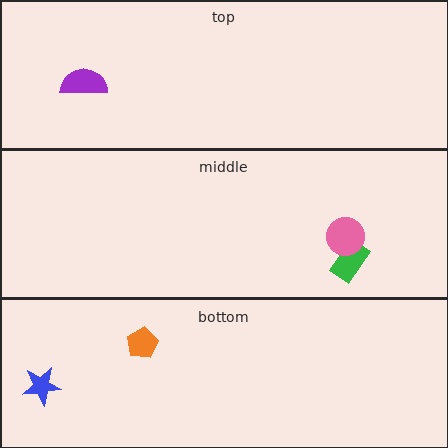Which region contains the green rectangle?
The middle region.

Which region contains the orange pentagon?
The bottom region.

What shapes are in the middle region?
The green rectangle, the pink circle.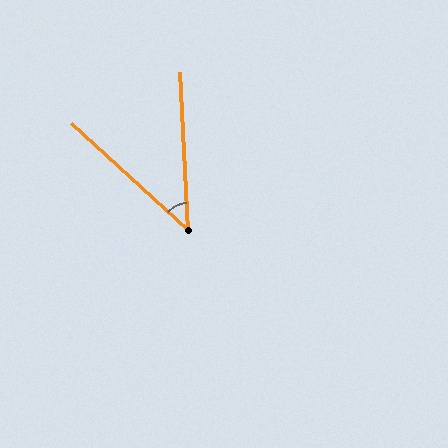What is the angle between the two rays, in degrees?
Approximately 45 degrees.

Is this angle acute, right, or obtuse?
It is acute.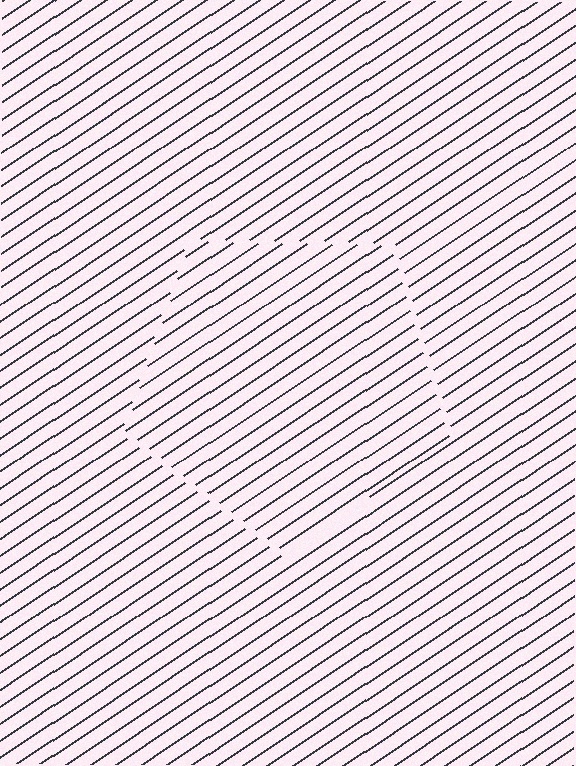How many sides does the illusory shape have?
5 sides — the line-ends trace a pentagon.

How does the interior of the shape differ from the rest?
The interior of the shape contains the same grating, shifted by half a period — the contour is defined by the phase discontinuity where line-ends from the inner and outer gratings abut.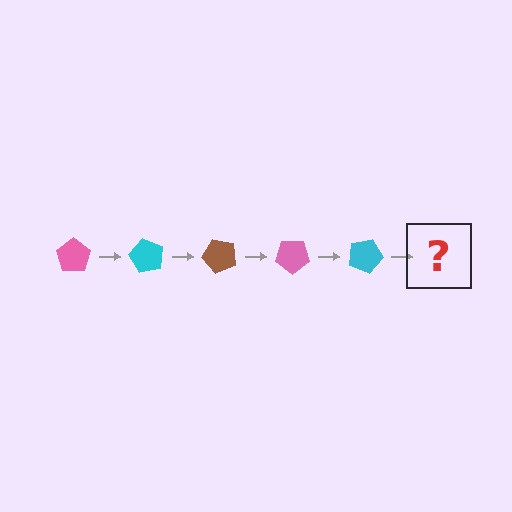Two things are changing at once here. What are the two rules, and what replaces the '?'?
The two rules are that it rotates 60 degrees each step and the color cycles through pink, cyan, and brown. The '?' should be a brown pentagon, rotated 300 degrees from the start.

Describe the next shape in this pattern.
It should be a brown pentagon, rotated 300 degrees from the start.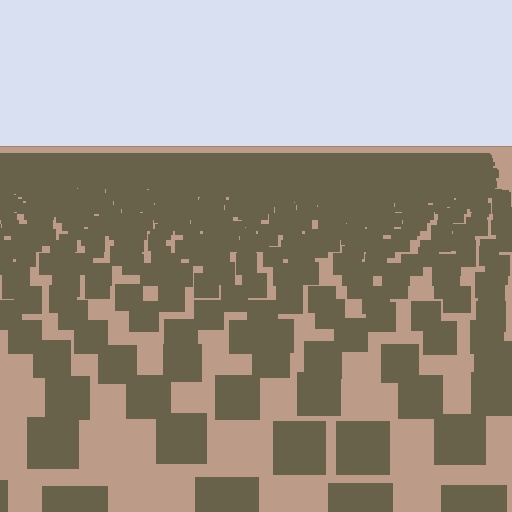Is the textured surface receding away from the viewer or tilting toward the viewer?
The surface is receding away from the viewer. Texture elements get smaller and denser toward the top.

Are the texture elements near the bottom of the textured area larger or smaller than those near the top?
Larger. Near the bottom, elements are closer to the viewer and appear at a bigger on-screen size.